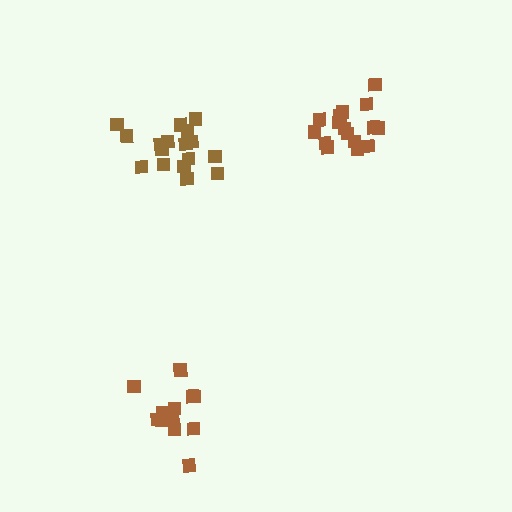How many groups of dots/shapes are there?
There are 3 groups.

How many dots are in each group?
Group 1: 16 dots, Group 2: 17 dots, Group 3: 12 dots (45 total).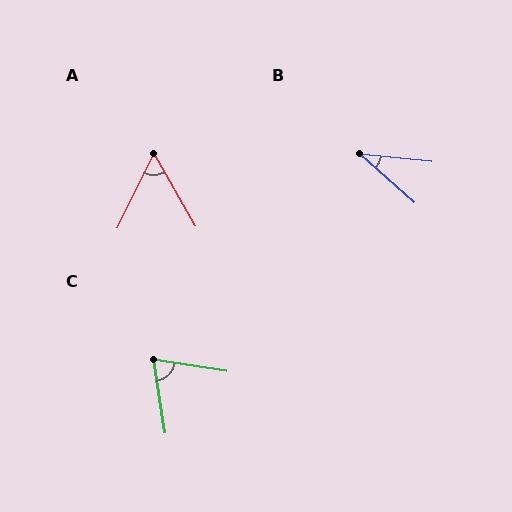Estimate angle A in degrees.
Approximately 56 degrees.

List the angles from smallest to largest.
B (36°), A (56°), C (73°).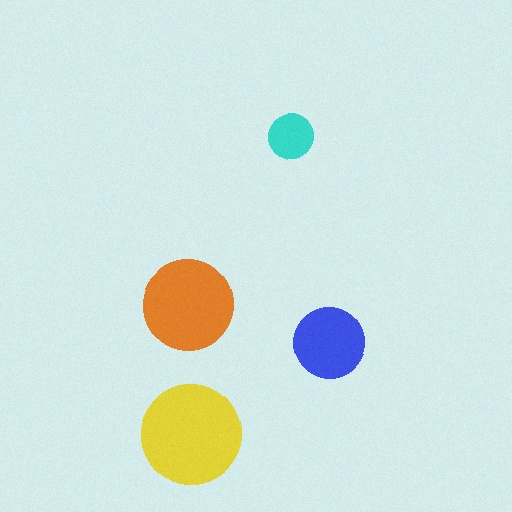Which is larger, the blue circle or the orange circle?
The orange one.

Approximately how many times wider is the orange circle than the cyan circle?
About 2 times wider.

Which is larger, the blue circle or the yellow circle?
The yellow one.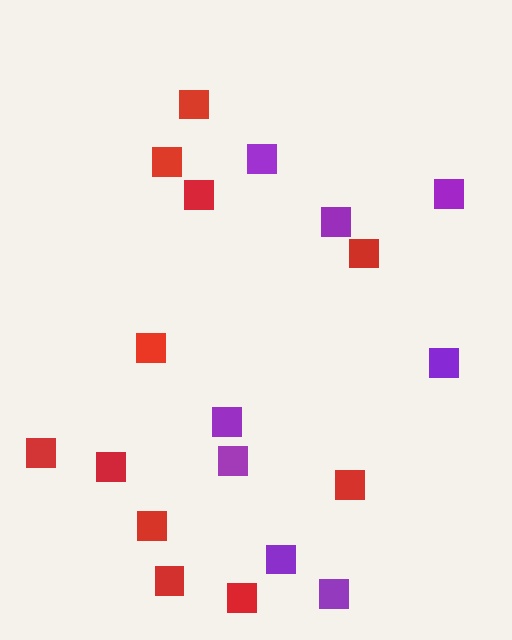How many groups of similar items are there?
There are 2 groups: one group of purple squares (8) and one group of red squares (11).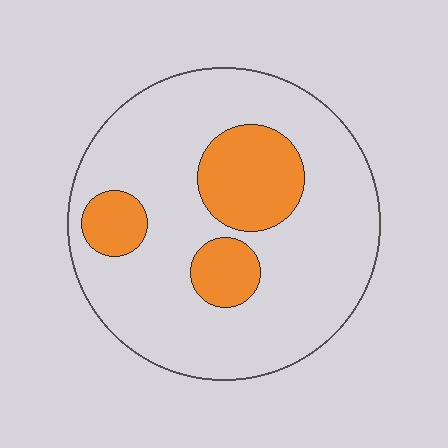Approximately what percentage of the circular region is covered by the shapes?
Approximately 20%.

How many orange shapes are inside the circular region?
3.